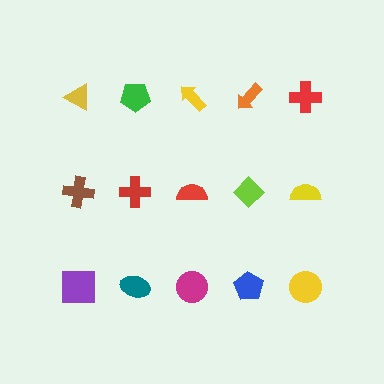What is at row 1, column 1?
A yellow triangle.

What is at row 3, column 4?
A blue pentagon.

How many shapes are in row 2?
5 shapes.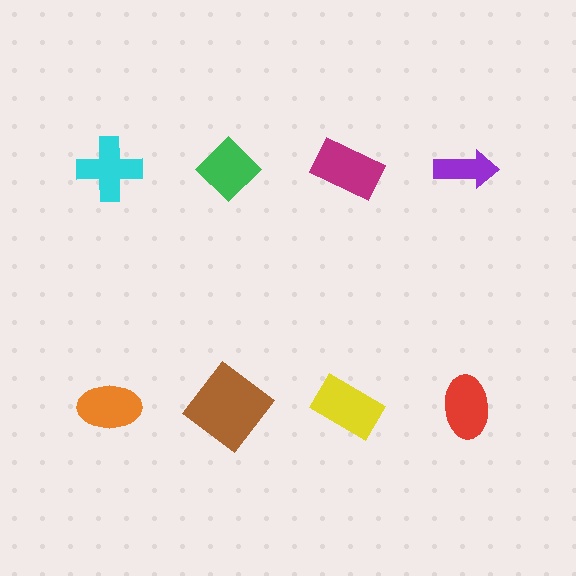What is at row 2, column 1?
An orange ellipse.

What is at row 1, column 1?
A cyan cross.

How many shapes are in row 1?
4 shapes.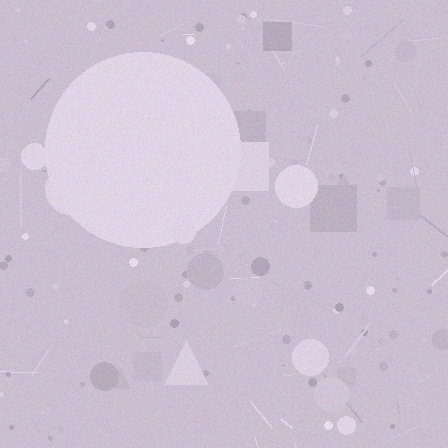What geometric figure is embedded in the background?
A circle is embedded in the background.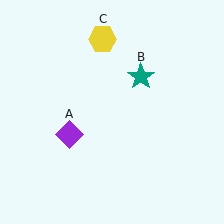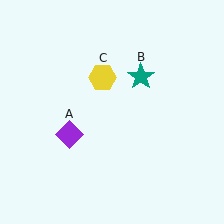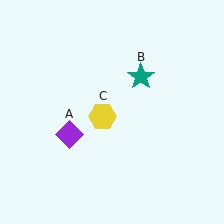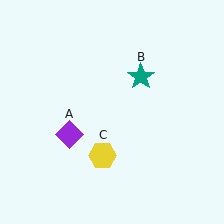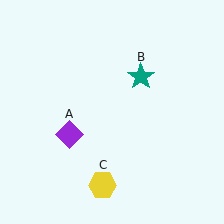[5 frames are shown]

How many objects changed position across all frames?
1 object changed position: yellow hexagon (object C).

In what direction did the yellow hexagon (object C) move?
The yellow hexagon (object C) moved down.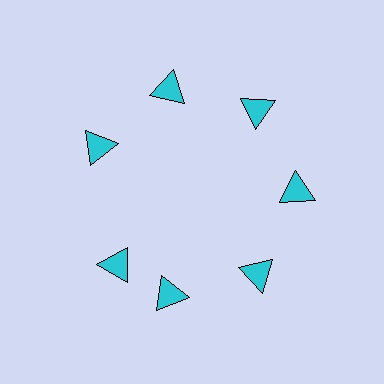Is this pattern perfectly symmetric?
No. The 7 cyan triangles are arranged in a ring, but one element near the 8 o'clock position is rotated out of alignment along the ring, breaking the 7-fold rotational symmetry.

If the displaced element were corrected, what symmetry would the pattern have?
It would have 7-fold rotational symmetry — the pattern would map onto itself every 51 degrees.